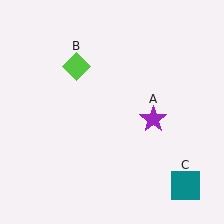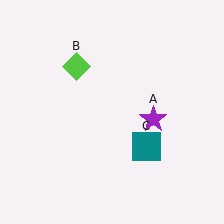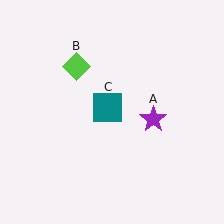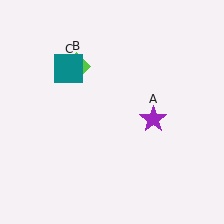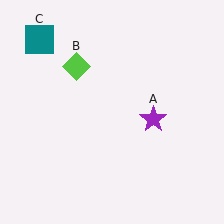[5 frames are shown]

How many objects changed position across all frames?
1 object changed position: teal square (object C).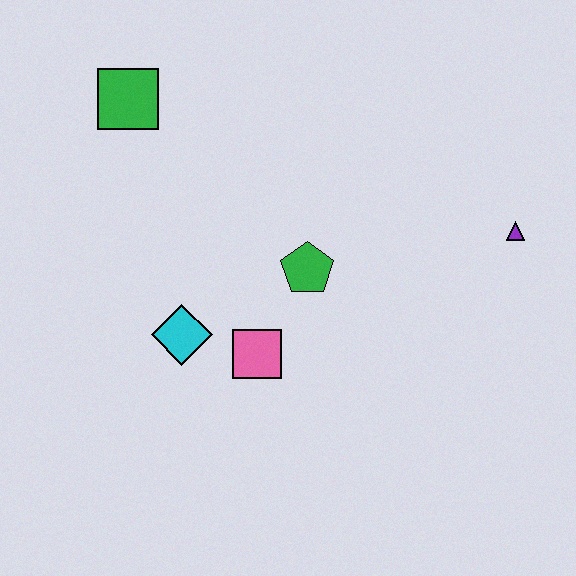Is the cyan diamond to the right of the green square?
Yes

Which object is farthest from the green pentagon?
The green square is farthest from the green pentagon.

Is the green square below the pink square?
No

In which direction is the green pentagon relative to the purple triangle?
The green pentagon is to the left of the purple triangle.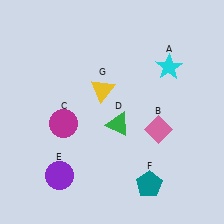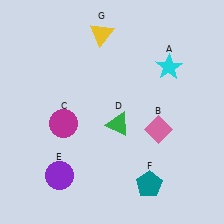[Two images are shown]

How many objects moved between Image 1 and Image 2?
1 object moved between the two images.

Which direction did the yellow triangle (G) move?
The yellow triangle (G) moved up.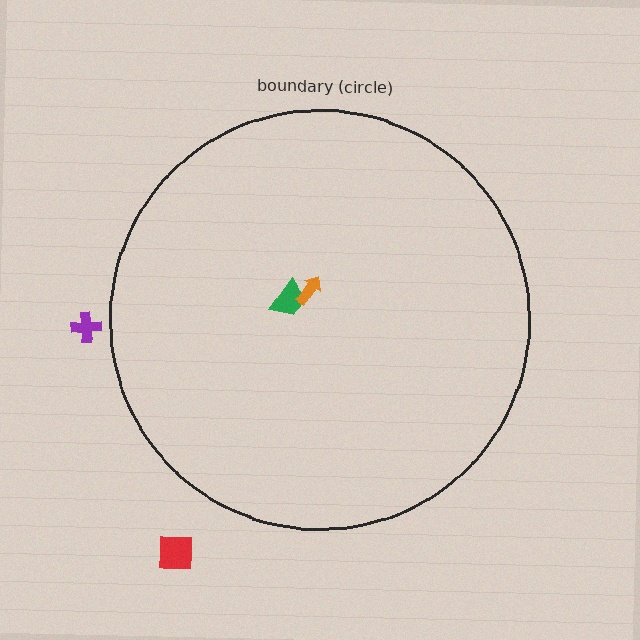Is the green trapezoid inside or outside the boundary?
Inside.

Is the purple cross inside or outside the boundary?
Outside.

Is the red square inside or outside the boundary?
Outside.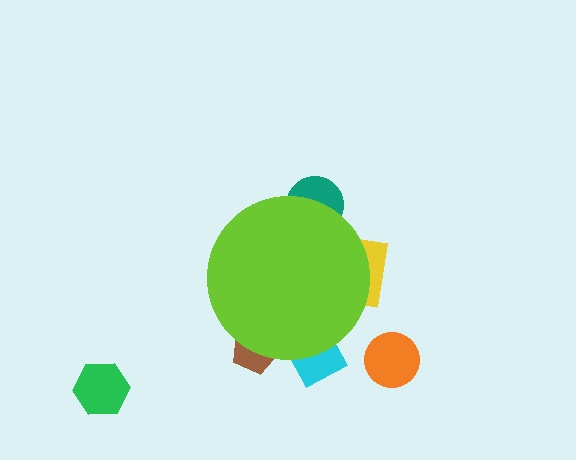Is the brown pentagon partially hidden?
Yes, the brown pentagon is partially hidden behind the lime circle.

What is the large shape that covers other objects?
A lime circle.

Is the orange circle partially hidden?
No, the orange circle is fully visible.